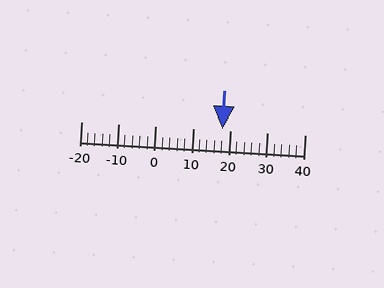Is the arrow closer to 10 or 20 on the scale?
The arrow is closer to 20.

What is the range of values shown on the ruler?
The ruler shows values from -20 to 40.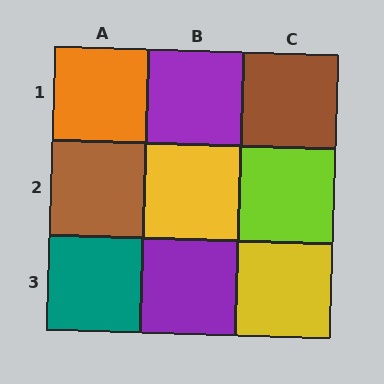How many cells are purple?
2 cells are purple.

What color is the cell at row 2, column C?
Lime.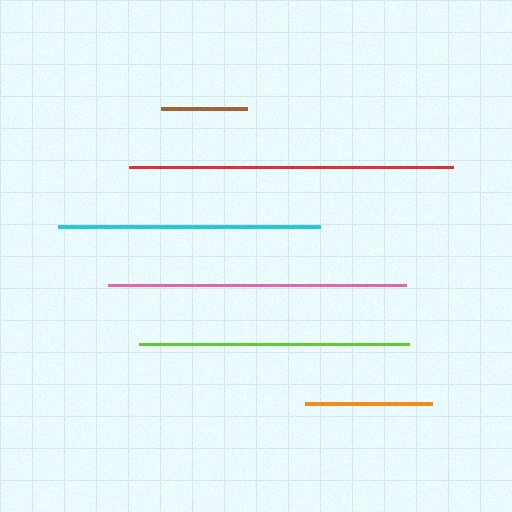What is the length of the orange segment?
The orange segment is approximately 127 pixels long.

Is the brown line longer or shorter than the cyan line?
The cyan line is longer than the brown line.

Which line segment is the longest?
The red line is the longest at approximately 324 pixels.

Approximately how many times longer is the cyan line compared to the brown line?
The cyan line is approximately 3.1 times the length of the brown line.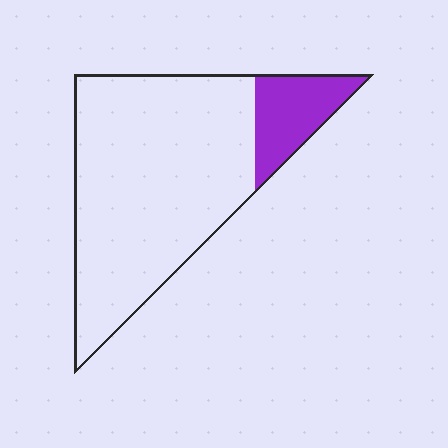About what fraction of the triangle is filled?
About one sixth (1/6).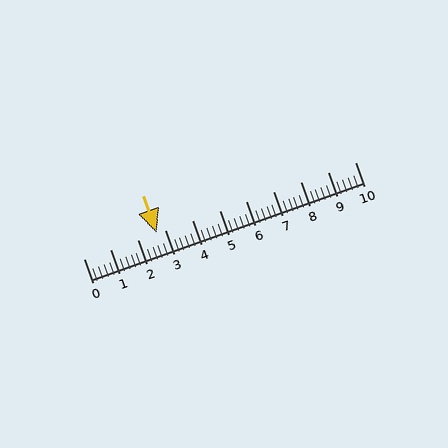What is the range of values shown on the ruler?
The ruler shows values from 0 to 10.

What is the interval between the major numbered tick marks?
The major tick marks are spaced 1 units apart.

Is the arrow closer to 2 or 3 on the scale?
The arrow is closer to 3.